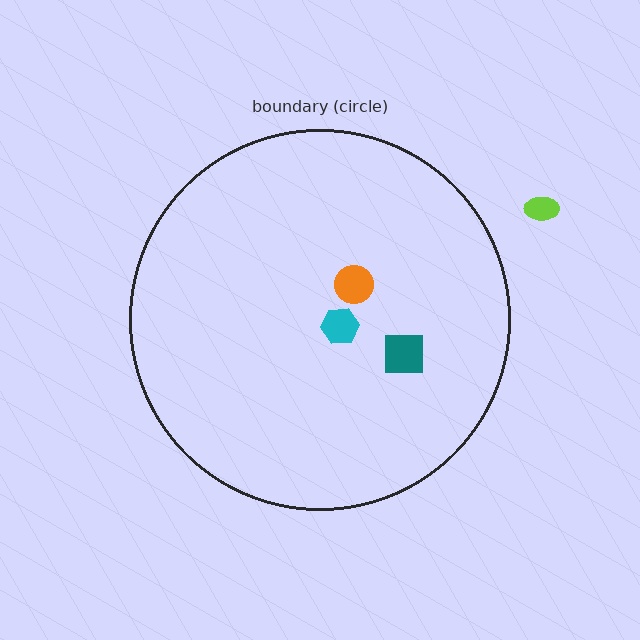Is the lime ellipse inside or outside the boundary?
Outside.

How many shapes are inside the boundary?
3 inside, 1 outside.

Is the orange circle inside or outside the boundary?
Inside.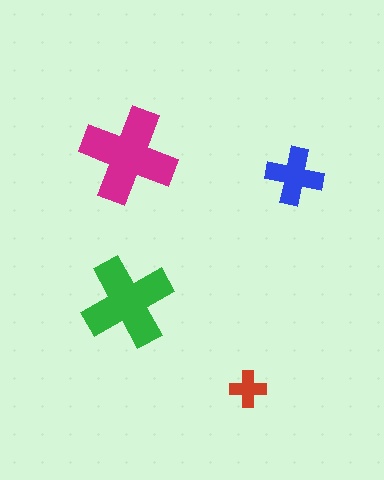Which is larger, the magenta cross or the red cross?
The magenta one.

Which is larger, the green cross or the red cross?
The green one.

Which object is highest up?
The magenta cross is topmost.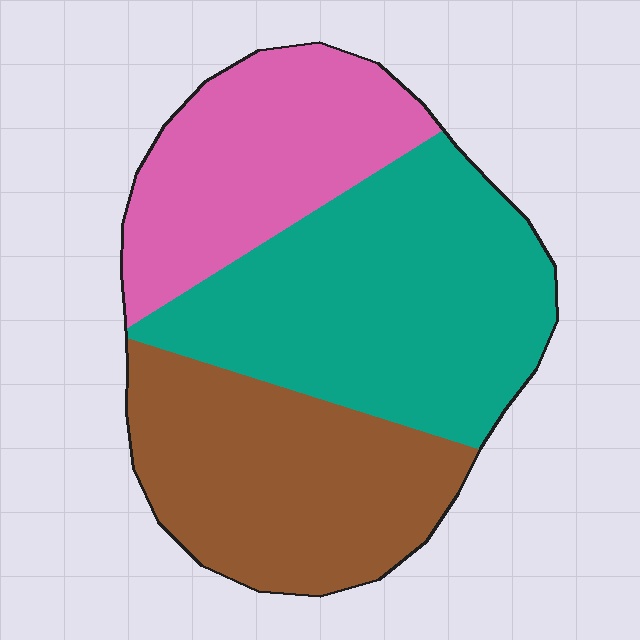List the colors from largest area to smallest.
From largest to smallest: teal, brown, pink.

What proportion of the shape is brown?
Brown takes up about one third (1/3) of the shape.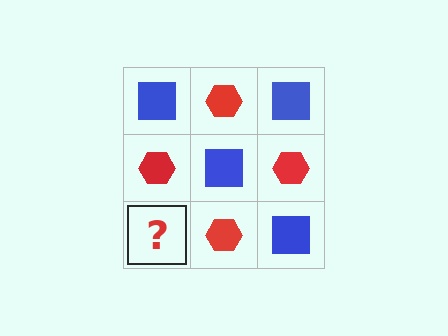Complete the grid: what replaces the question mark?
The question mark should be replaced with a blue square.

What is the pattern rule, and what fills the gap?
The rule is that it alternates blue square and red hexagon in a checkerboard pattern. The gap should be filled with a blue square.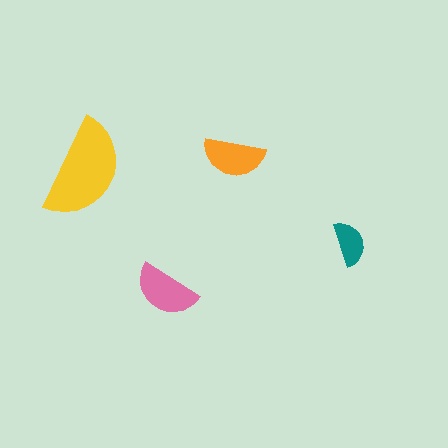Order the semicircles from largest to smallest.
the yellow one, the pink one, the orange one, the teal one.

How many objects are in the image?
There are 4 objects in the image.